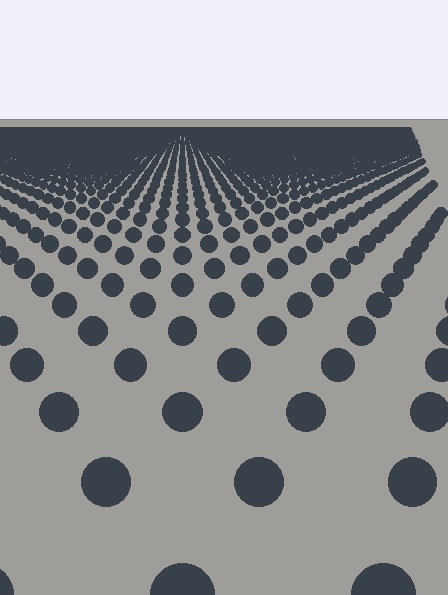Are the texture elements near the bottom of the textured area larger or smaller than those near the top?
Larger. Near the bottom, elements are closer to the viewer and appear at a bigger on-screen size.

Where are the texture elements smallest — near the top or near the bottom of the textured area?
Near the top.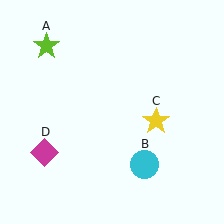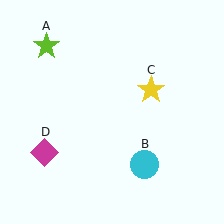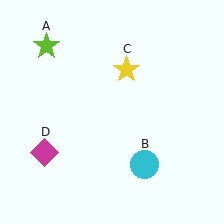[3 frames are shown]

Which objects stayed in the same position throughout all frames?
Lime star (object A) and cyan circle (object B) and magenta diamond (object D) remained stationary.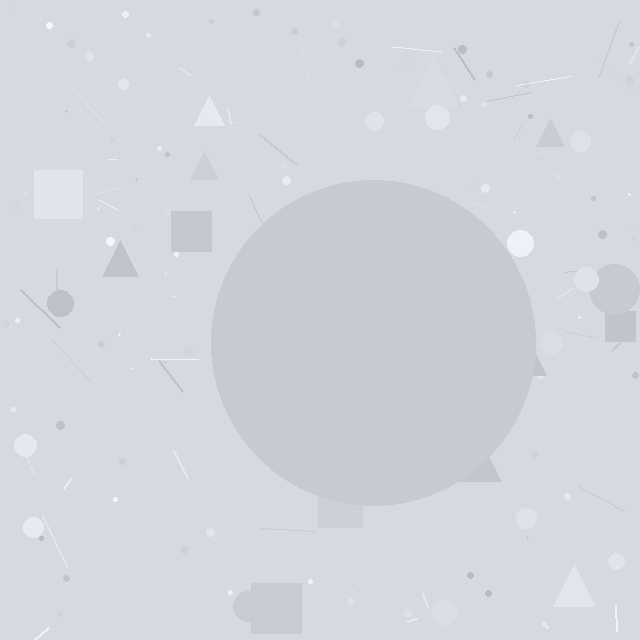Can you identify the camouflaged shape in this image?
The camouflaged shape is a circle.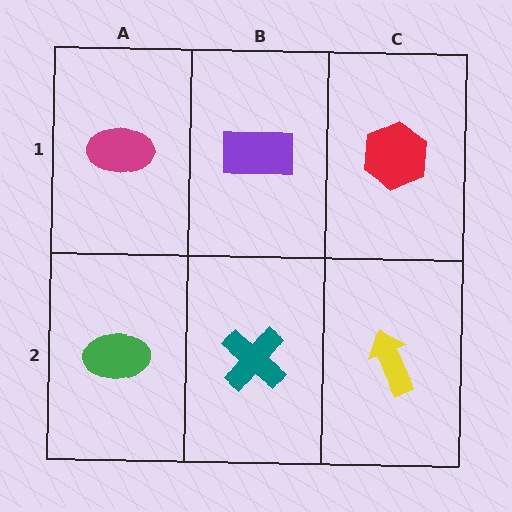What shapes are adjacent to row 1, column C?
A yellow arrow (row 2, column C), a purple rectangle (row 1, column B).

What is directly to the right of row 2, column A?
A teal cross.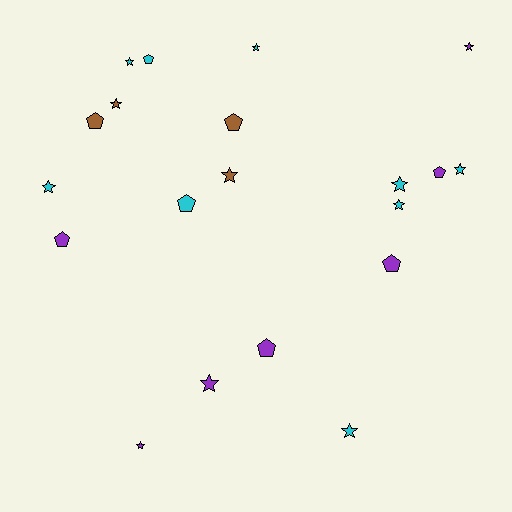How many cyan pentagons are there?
There are 2 cyan pentagons.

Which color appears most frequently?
Cyan, with 9 objects.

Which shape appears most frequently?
Star, with 12 objects.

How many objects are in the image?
There are 20 objects.